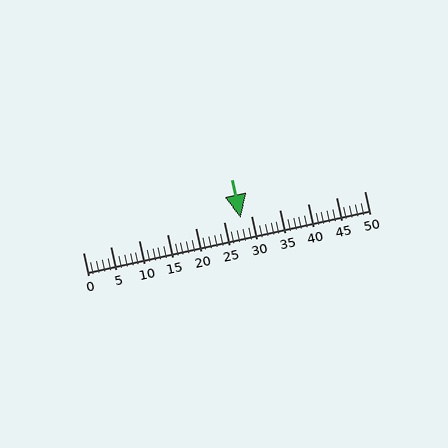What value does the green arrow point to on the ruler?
The green arrow points to approximately 28.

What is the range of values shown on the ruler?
The ruler shows values from 0 to 50.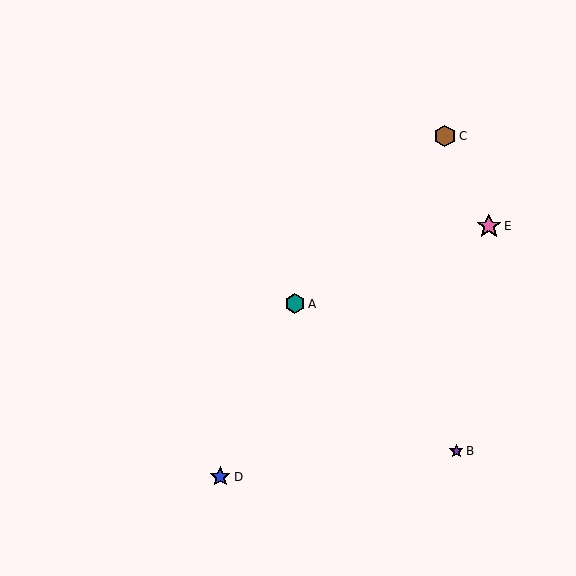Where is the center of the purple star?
The center of the purple star is at (456, 451).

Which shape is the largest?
The pink star (labeled E) is the largest.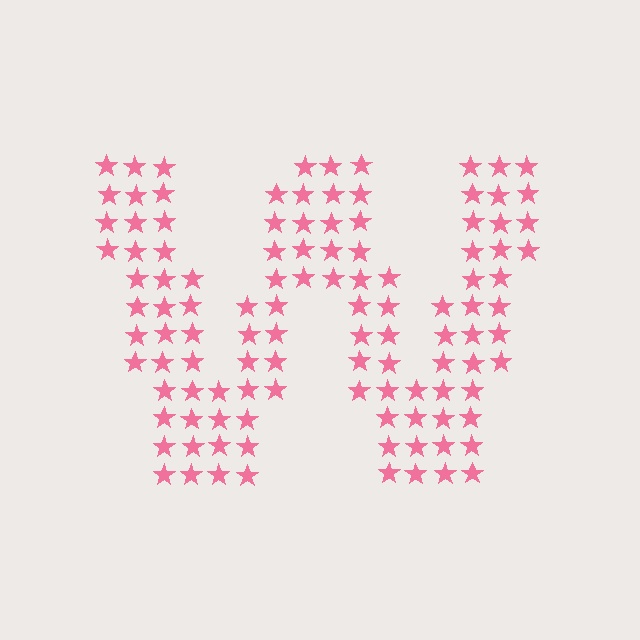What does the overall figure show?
The overall figure shows the letter W.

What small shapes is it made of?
It is made of small stars.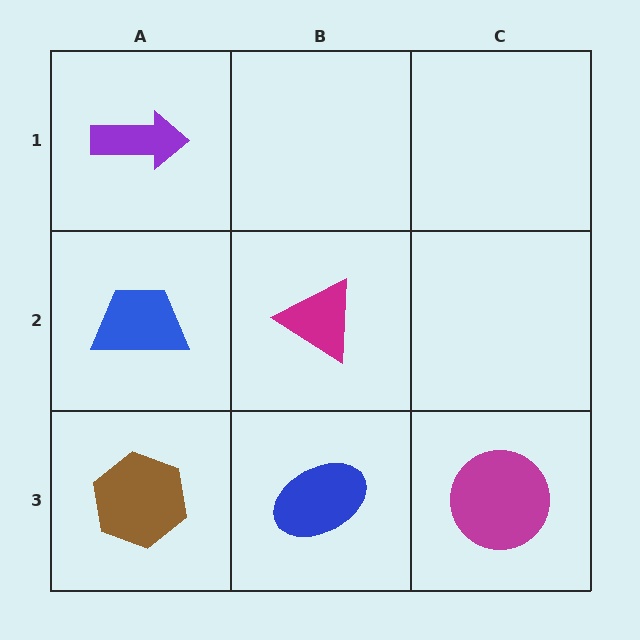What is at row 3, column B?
A blue ellipse.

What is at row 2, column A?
A blue trapezoid.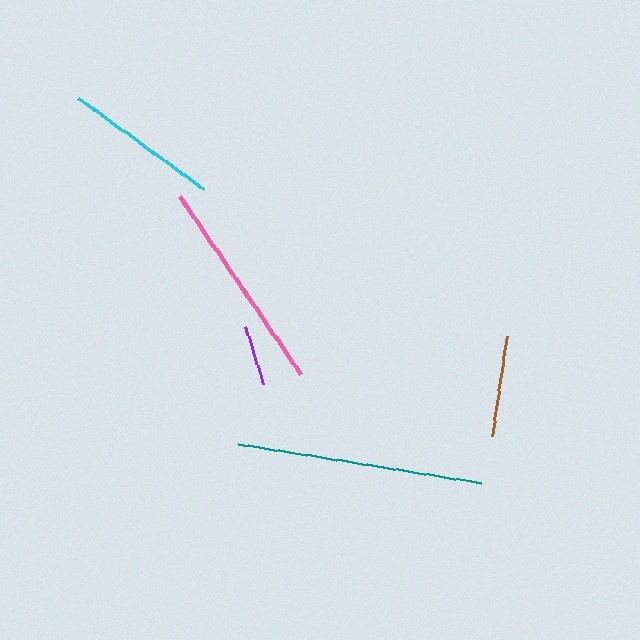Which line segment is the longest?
The teal line is the longest at approximately 245 pixels.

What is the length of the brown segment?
The brown segment is approximately 102 pixels long.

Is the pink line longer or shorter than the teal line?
The teal line is longer than the pink line.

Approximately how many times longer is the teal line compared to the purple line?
The teal line is approximately 4.0 times the length of the purple line.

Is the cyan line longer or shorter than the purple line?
The cyan line is longer than the purple line.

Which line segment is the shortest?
The purple line is the shortest at approximately 61 pixels.